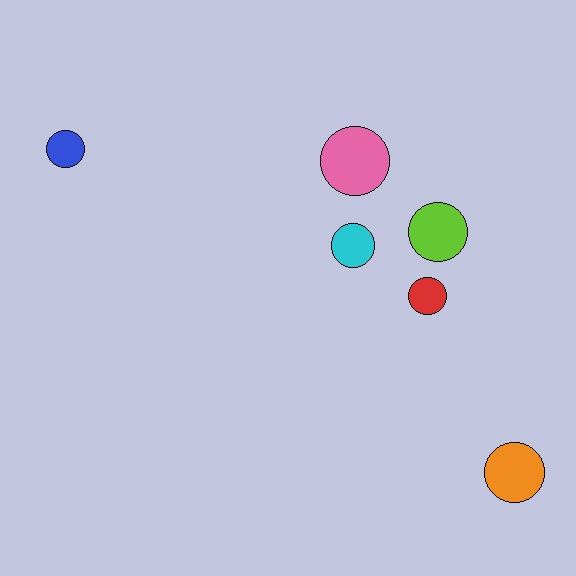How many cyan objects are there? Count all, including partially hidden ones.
There is 1 cyan object.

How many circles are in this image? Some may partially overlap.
There are 6 circles.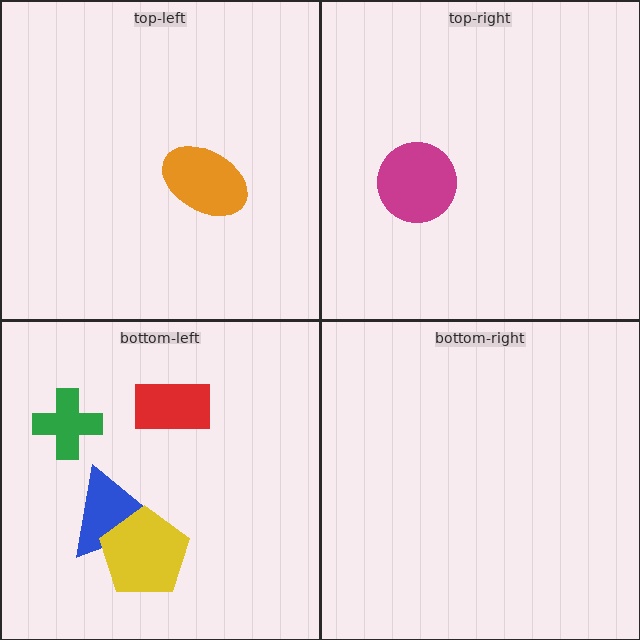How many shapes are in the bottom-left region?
4.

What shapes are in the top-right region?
The magenta circle.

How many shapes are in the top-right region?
1.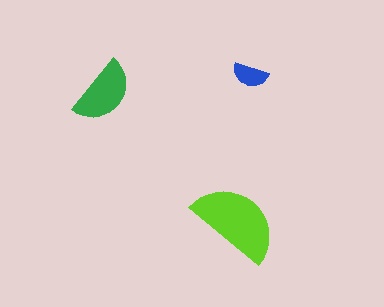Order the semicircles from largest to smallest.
the lime one, the green one, the blue one.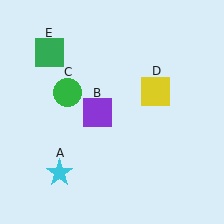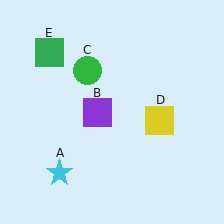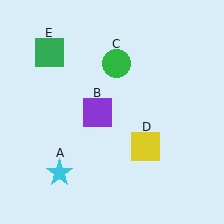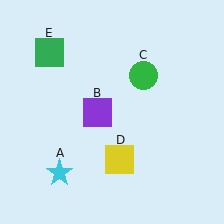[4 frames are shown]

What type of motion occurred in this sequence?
The green circle (object C), yellow square (object D) rotated clockwise around the center of the scene.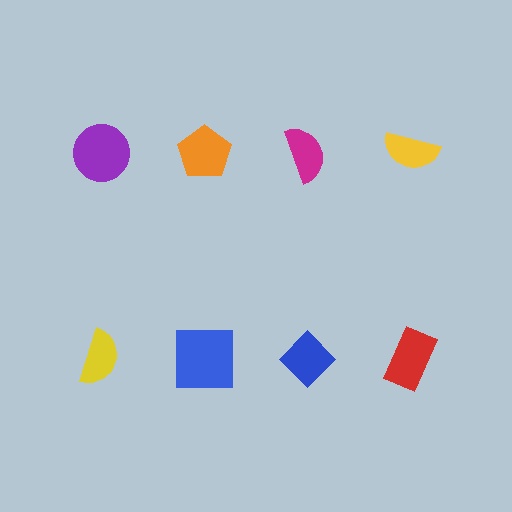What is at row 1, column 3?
A magenta semicircle.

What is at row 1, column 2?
An orange pentagon.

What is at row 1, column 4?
A yellow semicircle.